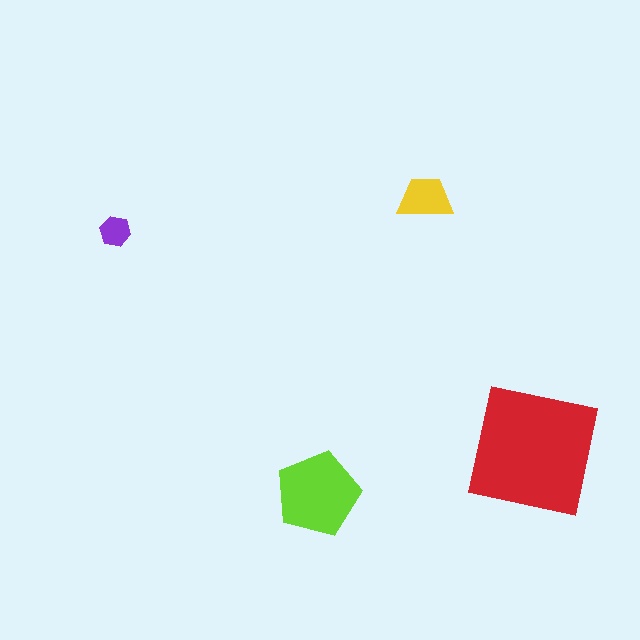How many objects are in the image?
There are 4 objects in the image.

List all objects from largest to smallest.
The red square, the lime pentagon, the yellow trapezoid, the purple hexagon.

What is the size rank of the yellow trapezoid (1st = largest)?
3rd.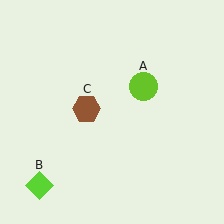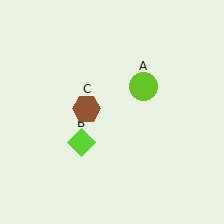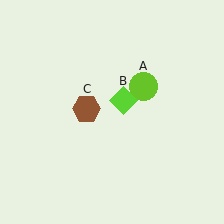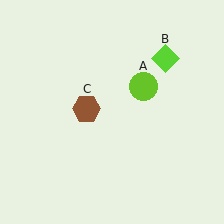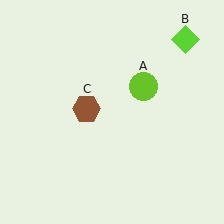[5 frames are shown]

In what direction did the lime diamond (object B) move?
The lime diamond (object B) moved up and to the right.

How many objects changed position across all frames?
1 object changed position: lime diamond (object B).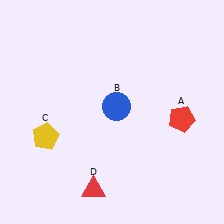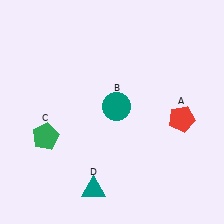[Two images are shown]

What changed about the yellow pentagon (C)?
In Image 1, C is yellow. In Image 2, it changed to green.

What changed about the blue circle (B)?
In Image 1, B is blue. In Image 2, it changed to teal.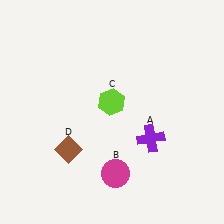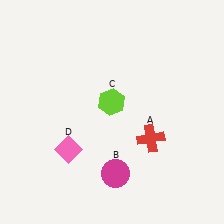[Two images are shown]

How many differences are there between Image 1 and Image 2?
There are 2 differences between the two images.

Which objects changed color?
A changed from purple to red. D changed from brown to pink.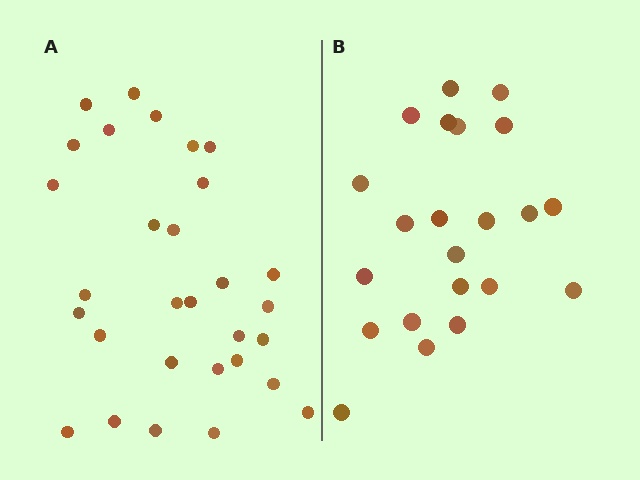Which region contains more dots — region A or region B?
Region A (the left region) has more dots.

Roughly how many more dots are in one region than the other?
Region A has roughly 8 or so more dots than region B.